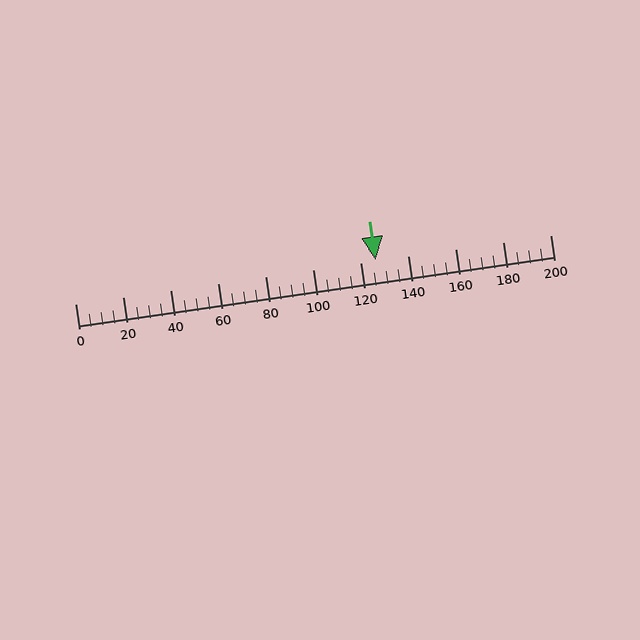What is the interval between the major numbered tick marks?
The major tick marks are spaced 20 units apart.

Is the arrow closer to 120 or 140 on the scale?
The arrow is closer to 120.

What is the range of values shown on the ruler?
The ruler shows values from 0 to 200.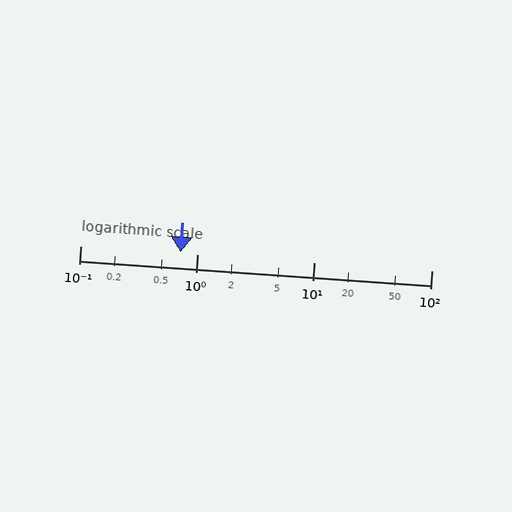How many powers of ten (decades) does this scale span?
The scale spans 3 decades, from 0.1 to 100.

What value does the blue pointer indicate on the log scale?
The pointer indicates approximately 0.72.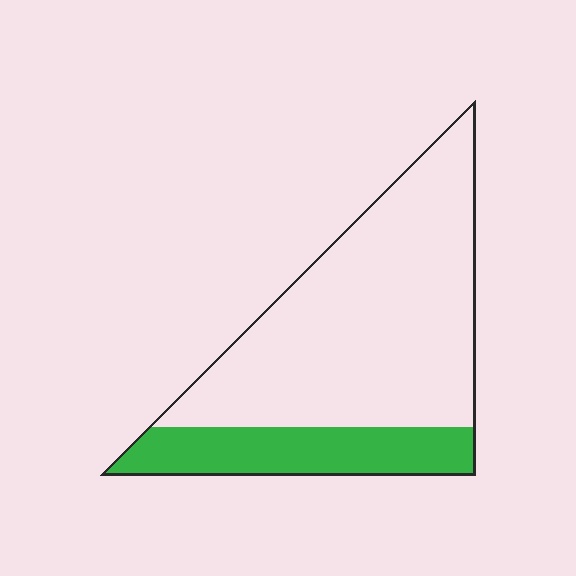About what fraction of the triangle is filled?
About one quarter (1/4).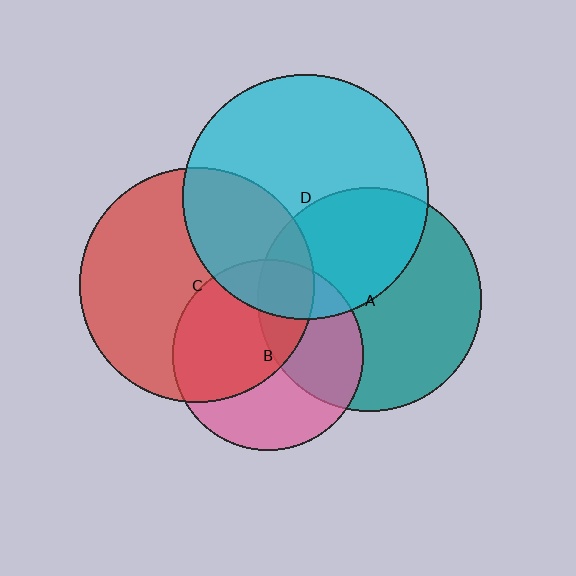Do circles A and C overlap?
Yes.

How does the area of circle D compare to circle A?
Approximately 1.2 times.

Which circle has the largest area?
Circle D (cyan).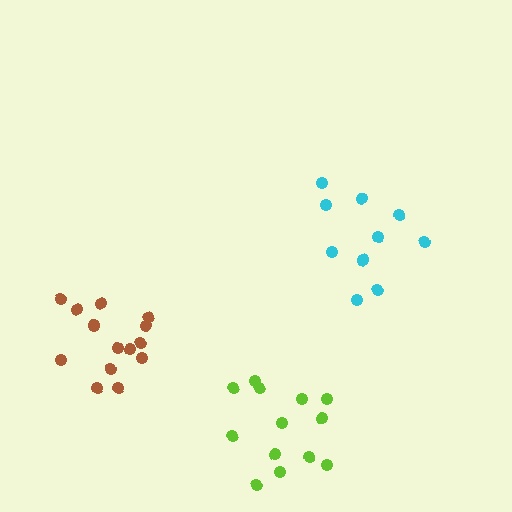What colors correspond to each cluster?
The clusters are colored: lime, brown, cyan.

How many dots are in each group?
Group 1: 13 dots, Group 2: 14 dots, Group 3: 10 dots (37 total).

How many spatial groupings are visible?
There are 3 spatial groupings.